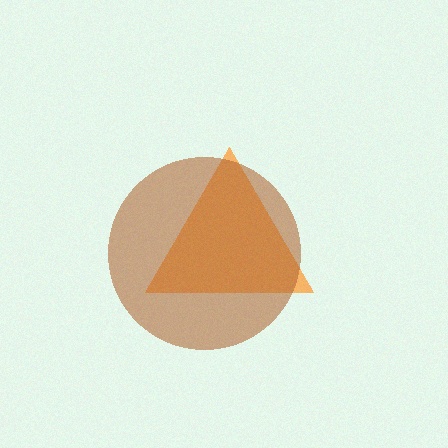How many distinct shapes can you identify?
There are 2 distinct shapes: an orange triangle, a brown circle.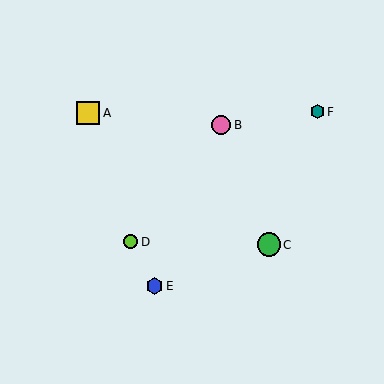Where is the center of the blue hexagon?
The center of the blue hexagon is at (154, 286).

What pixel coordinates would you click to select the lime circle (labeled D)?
Click at (130, 242) to select the lime circle D.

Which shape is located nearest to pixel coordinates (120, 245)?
The lime circle (labeled D) at (130, 242) is nearest to that location.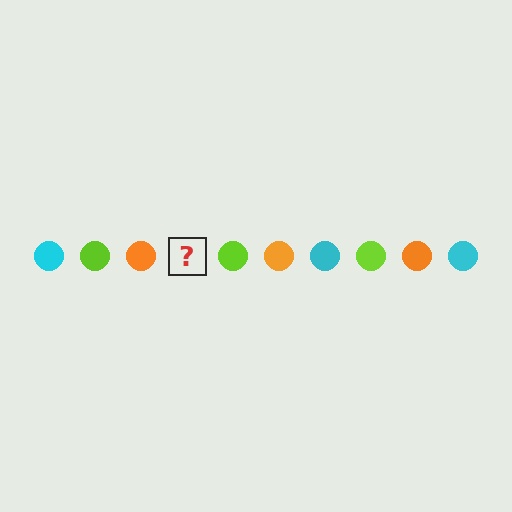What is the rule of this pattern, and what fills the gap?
The rule is that the pattern cycles through cyan, lime, orange circles. The gap should be filled with a cyan circle.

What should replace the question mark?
The question mark should be replaced with a cyan circle.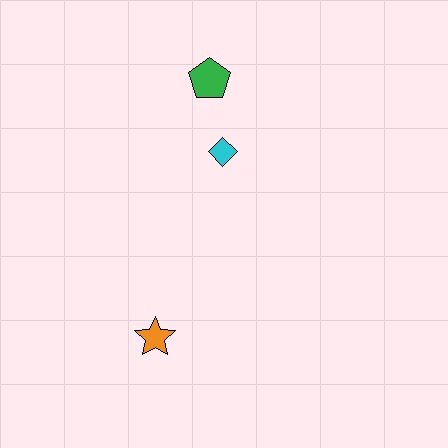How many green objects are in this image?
There is 1 green object.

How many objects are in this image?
There are 3 objects.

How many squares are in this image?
There are no squares.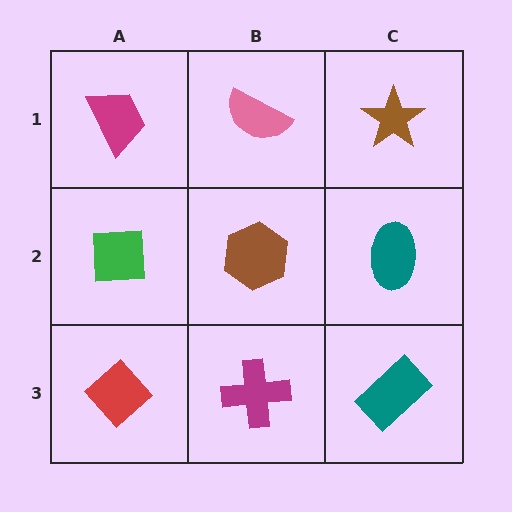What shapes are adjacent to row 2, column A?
A magenta trapezoid (row 1, column A), a red diamond (row 3, column A), a brown hexagon (row 2, column B).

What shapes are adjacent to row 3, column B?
A brown hexagon (row 2, column B), a red diamond (row 3, column A), a teal rectangle (row 3, column C).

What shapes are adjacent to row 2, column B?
A pink semicircle (row 1, column B), a magenta cross (row 3, column B), a green square (row 2, column A), a teal ellipse (row 2, column C).